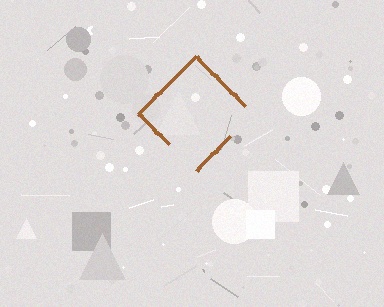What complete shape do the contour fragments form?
The contour fragments form a diamond.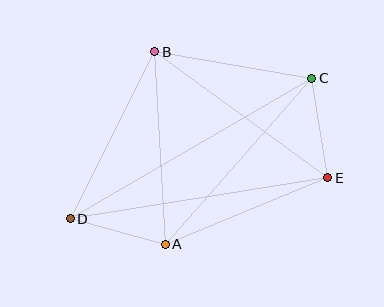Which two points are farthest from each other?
Points C and D are farthest from each other.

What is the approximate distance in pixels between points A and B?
The distance between A and B is approximately 193 pixels.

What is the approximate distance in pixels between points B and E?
The distance between B and E is approximately 214 pixels.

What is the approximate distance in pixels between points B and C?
The distance between B and C is approximately 159 pixels.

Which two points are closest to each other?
Points A and D are closest to each other.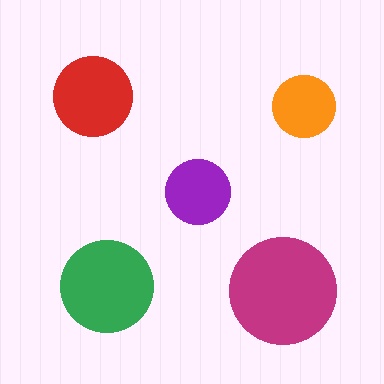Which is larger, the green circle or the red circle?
The green one.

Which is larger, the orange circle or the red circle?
The red one.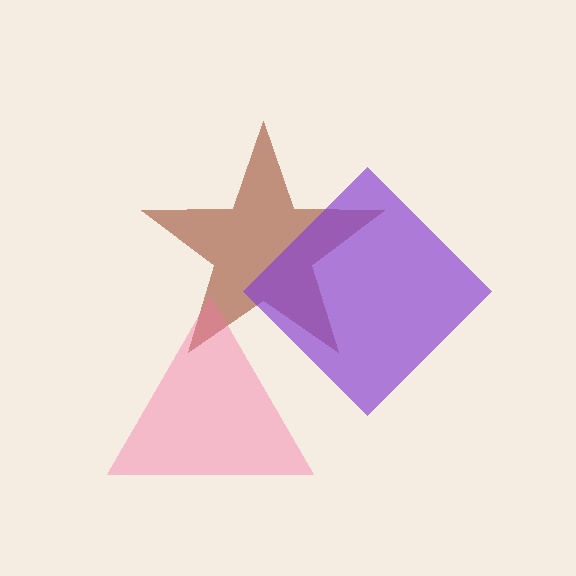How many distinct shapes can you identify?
There are 3 distinct shapes: a brown star, a purple diamond, a pink triangle.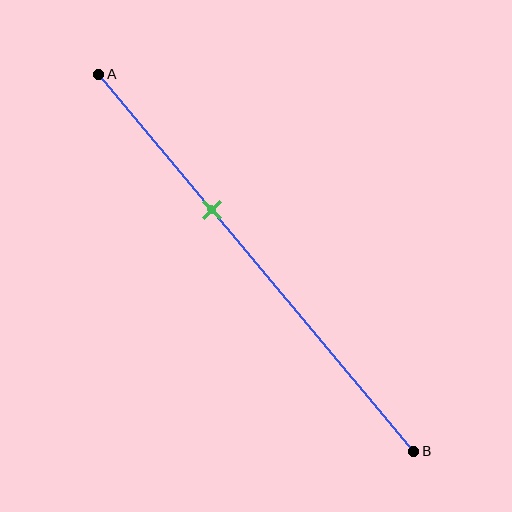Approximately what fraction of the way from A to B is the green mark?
The green mark is approximately 35% of the way from A to B.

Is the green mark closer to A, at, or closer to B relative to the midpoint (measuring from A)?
The green mark is closer to point A than the midpoint of segment AB.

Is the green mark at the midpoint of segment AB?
No, the mark is at about 35% from A, not at the 50% midpoint.